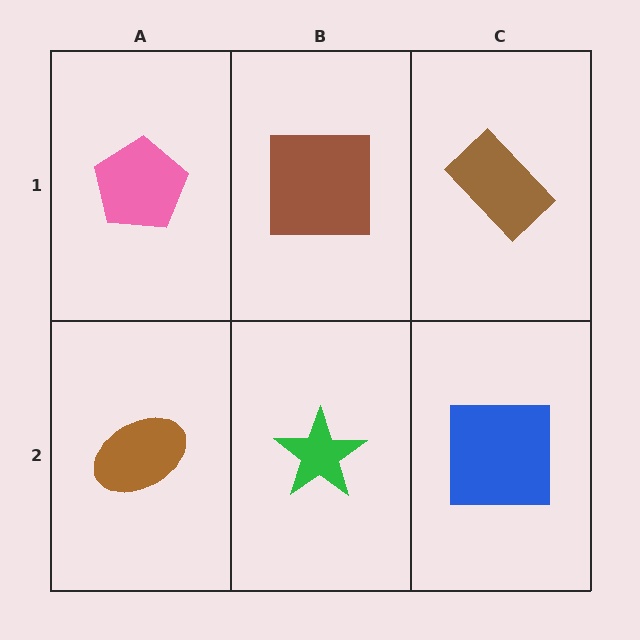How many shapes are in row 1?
3 shapes.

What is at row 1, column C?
A brown rectangle.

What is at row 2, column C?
A blue square.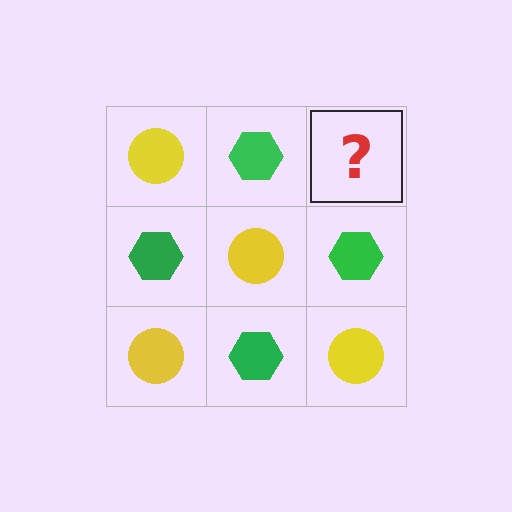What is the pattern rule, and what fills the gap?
The rule is that it alternates yellow circle and green hexagon in a checkerboard pattern. The gap should be filled with a yellow circle.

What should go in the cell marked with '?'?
The missing cell should contain a yellow circle.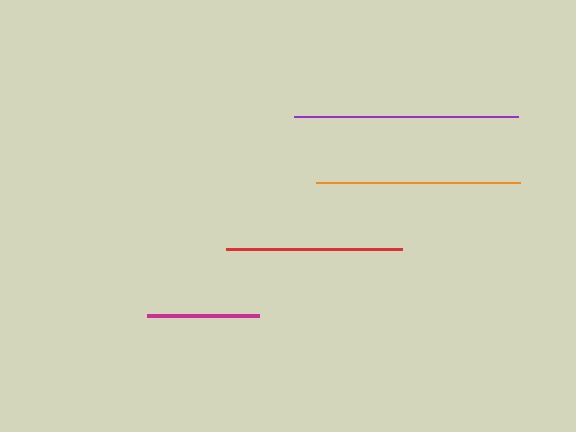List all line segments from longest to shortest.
From longest to shortest: purple, orange, red, magenta.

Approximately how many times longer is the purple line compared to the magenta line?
The purple line is approximately 2.0 times the length of the magenta line.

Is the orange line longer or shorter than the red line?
The orange line is longer than the red line.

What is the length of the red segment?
The red segment is approximately 175 pixels long.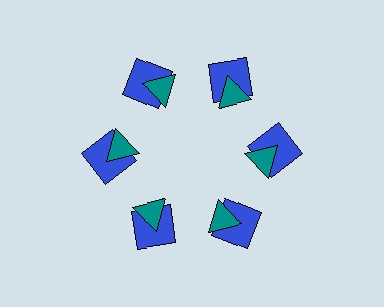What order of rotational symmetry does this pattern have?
This pattern has 6-fold rotational symmetry.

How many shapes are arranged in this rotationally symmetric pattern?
There are 12 shapes, arranged in 6 groups of 2.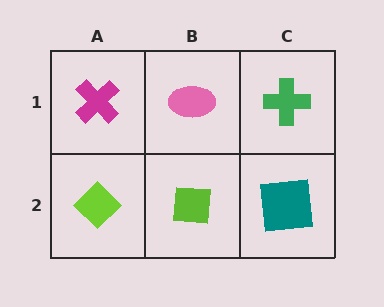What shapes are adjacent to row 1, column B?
A lime square (row 2, column B), a magenta cross (row 1, column A), a green cross (row 1, column C).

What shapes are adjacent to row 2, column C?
A green cross (row 1, column C), a lime square (row 2, column B).